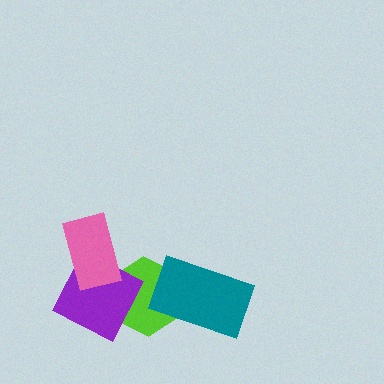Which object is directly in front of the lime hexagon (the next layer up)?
The purple diamond is directly in front of the lime hexagon.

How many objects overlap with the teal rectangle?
1 object overlaps with the teal rectangle.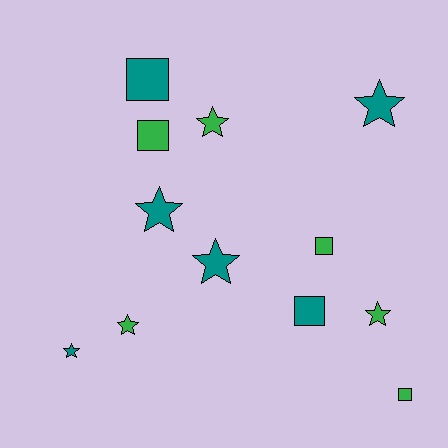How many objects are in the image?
There are 12 objects.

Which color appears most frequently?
Teal, with 6 objects.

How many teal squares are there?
There are 2 teal squares.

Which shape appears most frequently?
Star, with 7 objects.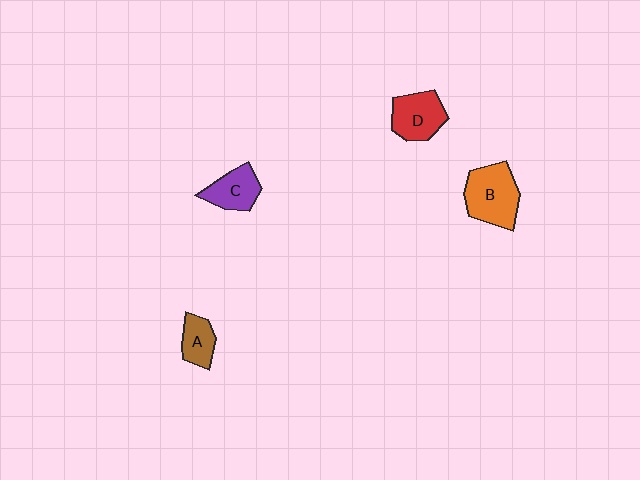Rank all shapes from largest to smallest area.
From largest to smallest: B (orange), D (red), C (purple), A (brown).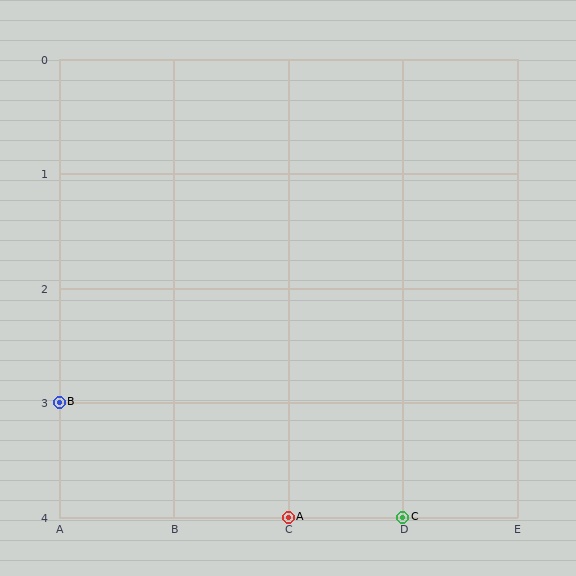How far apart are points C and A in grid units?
Points C and A are 1 column apart.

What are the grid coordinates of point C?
Point C is at grid coordinates (D, 4).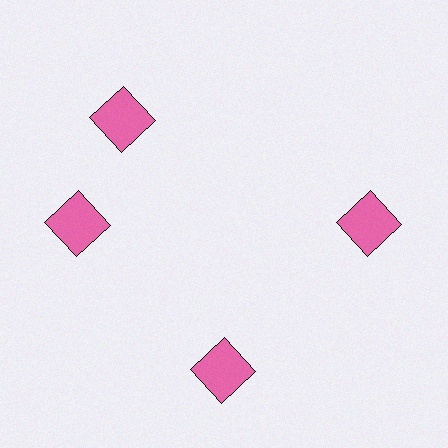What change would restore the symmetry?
The symmetry would be restored by rotating it back into even spacing with its neighbors so that all 4 squares sit at equal angles and equal distance from the center.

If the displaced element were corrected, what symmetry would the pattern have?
It would have 4-fold rotational symmetry — the pattern would map onto itself every 90 degrees.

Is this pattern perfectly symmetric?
No. The 4 pink squares are arranged in a ring, but one element near the 12 o'clock position is rotated out of alignment along the ring, breaking the 4-fold rotational symmetry.